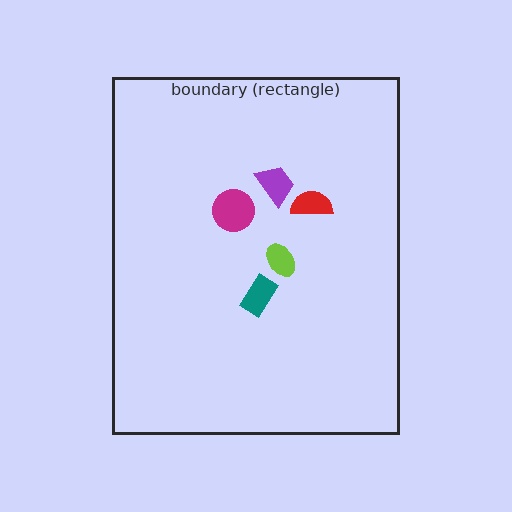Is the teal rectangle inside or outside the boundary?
Inside.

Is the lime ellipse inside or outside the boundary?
Inside.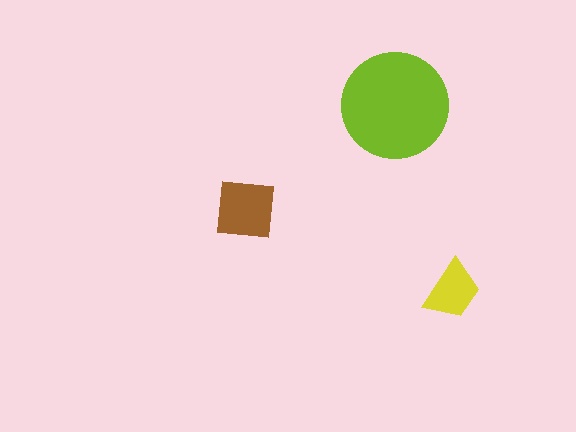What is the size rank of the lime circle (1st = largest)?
1st.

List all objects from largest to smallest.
The lime circle, the brown square, the yellow trapezoid.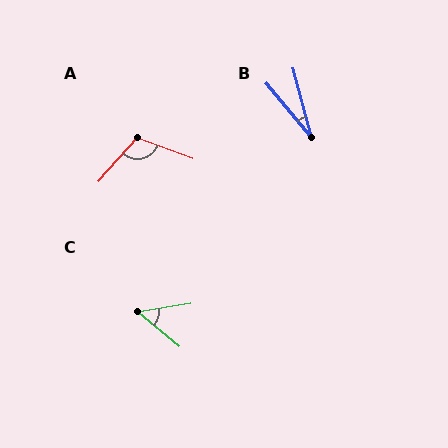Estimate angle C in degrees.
Approximately 49 degrees.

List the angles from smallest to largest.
B (25°), C (49°), A (111°).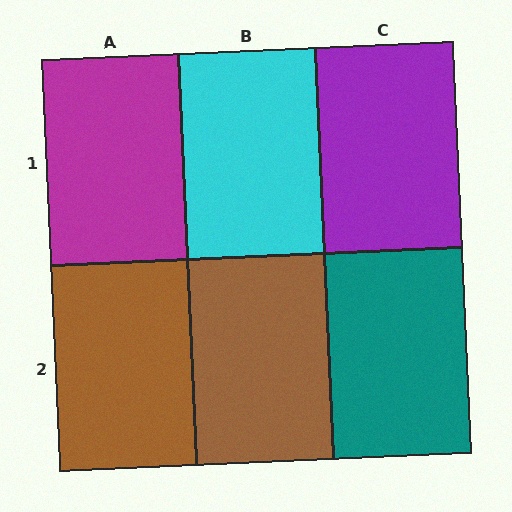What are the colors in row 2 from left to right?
Brown, brown, teal.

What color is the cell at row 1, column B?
Cyan.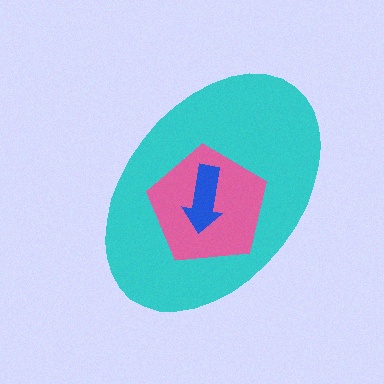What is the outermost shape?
The cyan ellipse.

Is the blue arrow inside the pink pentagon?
Yes.